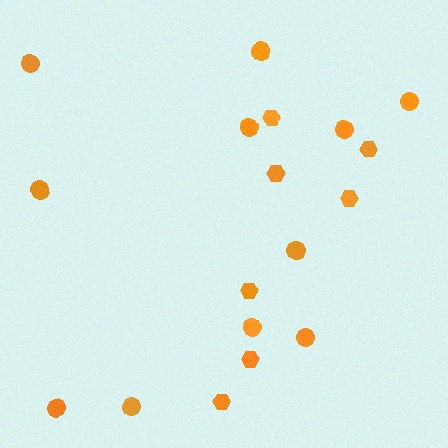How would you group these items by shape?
There are 2 groups: one group of hexagons (7) and one group of circles (11).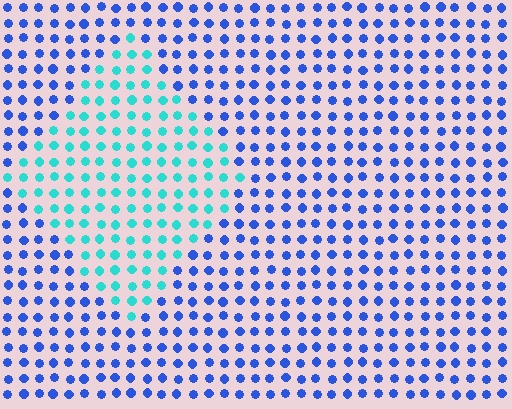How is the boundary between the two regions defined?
The boundary is defined purely by a slight shift in hue (about 50 degrees). Spacing, size, and orientation are identical on both sides.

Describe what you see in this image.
The image is filled with small blue elements in a uniform arrangement. A diamond-shaped region is visible where the elements are tinted to a slightly different hue, forming a subtle color boundary.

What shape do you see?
I see a diamond.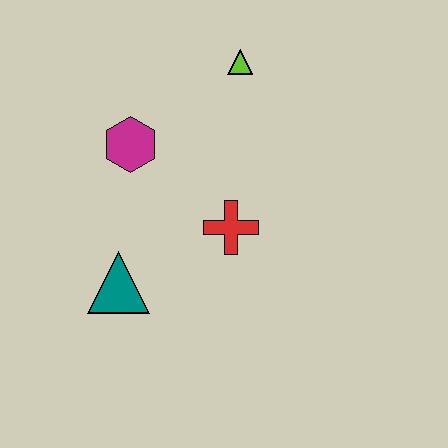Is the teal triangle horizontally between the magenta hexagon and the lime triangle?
No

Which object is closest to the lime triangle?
The magenta hexagon is closest to the lime triangle.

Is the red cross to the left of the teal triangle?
No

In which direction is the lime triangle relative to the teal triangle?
The lime triangle is above the teal triangle.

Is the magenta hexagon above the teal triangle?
Yes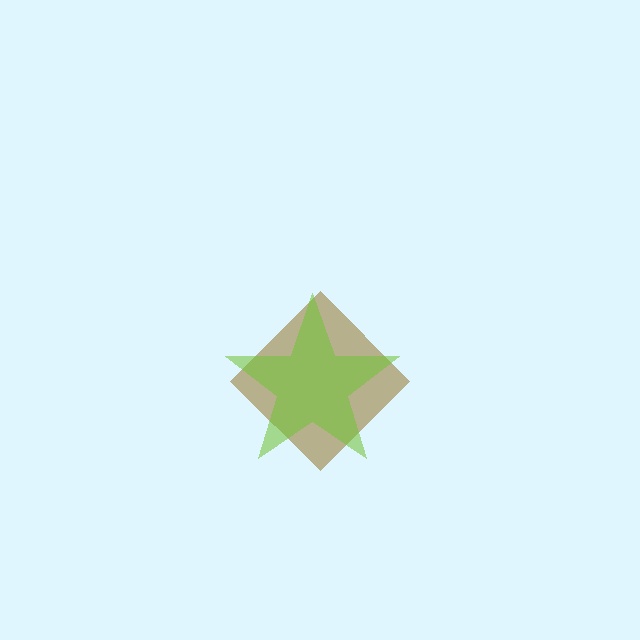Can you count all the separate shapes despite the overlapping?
Yes, there are 2 separate shapes.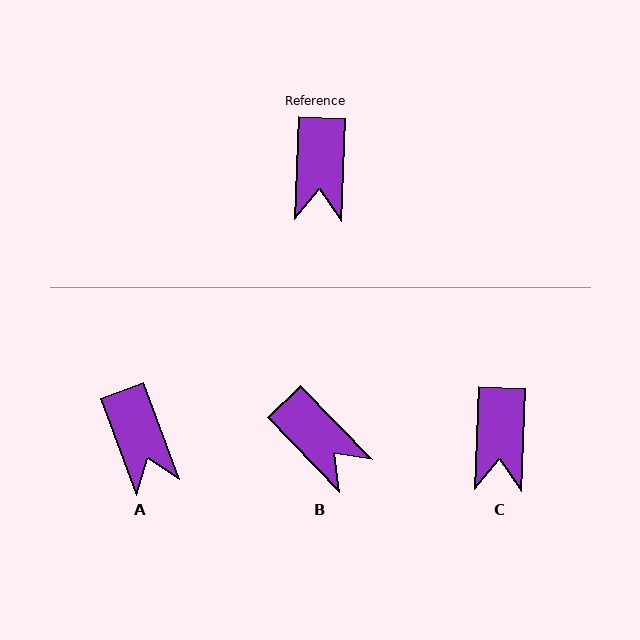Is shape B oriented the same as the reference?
No, it is off by about 46 degrees.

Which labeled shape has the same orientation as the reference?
C.